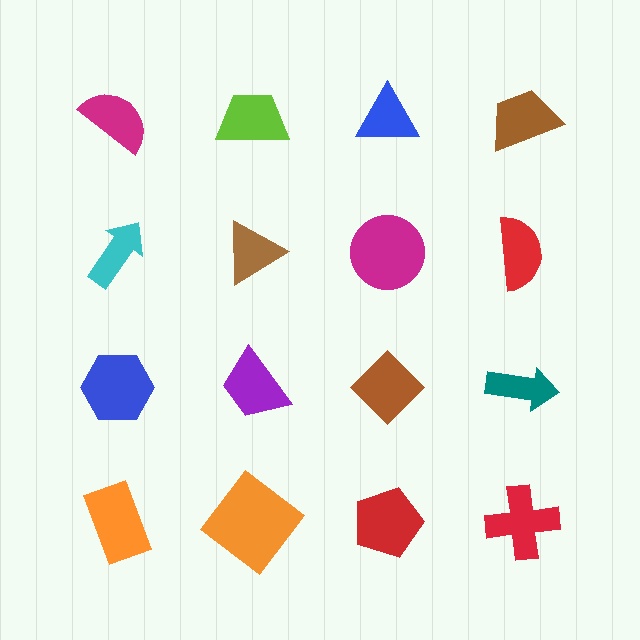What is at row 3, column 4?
A teal arrow.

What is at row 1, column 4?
A brown trapezoid.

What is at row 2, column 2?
A brown triangle.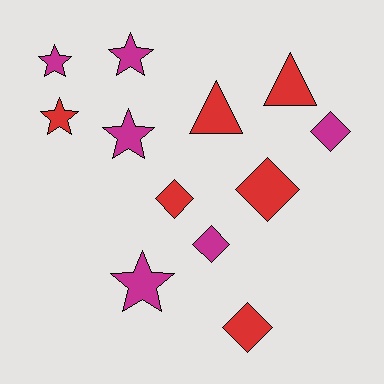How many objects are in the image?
There are 12 objects.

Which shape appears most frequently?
Star, with 5 objects.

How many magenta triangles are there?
There are no magenta triangles.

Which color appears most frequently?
Red, with 6 objects.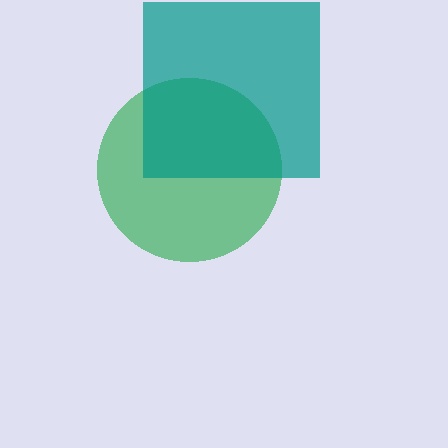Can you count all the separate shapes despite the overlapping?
Yes, there are 2 separate shapes.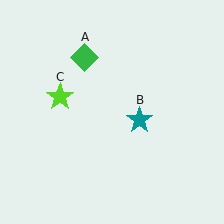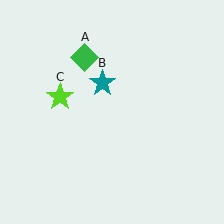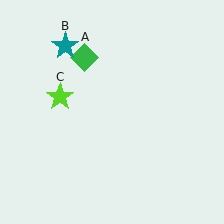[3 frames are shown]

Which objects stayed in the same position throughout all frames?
Green diamond (object A) and lime star (object C) remained stationary.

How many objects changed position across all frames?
1 object changed position: teal star (object B).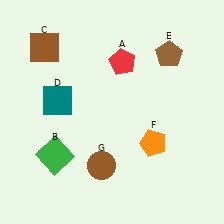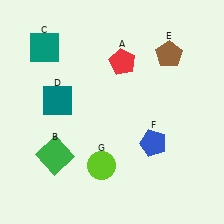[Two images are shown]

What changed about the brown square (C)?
In Image 1, C is brown. In Image 2, it changed to teal.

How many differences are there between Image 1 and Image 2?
There are 3 differences between the two images.